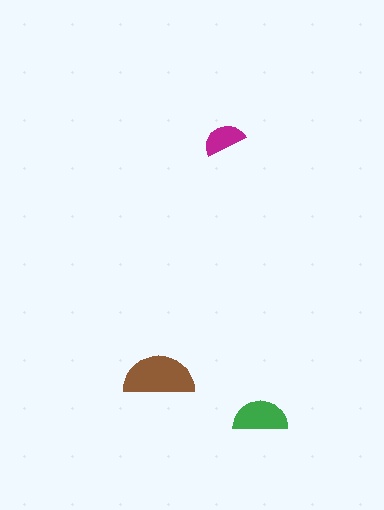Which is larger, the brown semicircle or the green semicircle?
The brown one.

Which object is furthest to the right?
The green semicircle is rightmost.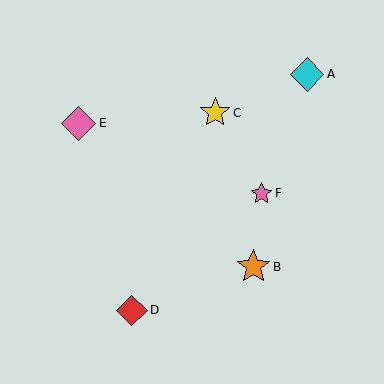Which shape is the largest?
The pink diamond (labeled E) is the largest.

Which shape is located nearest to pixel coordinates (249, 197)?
The pink star (labeled F) at (262, 193) is nearest to that location.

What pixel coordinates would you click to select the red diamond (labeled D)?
Click at (132, 310) to select the red diamond D.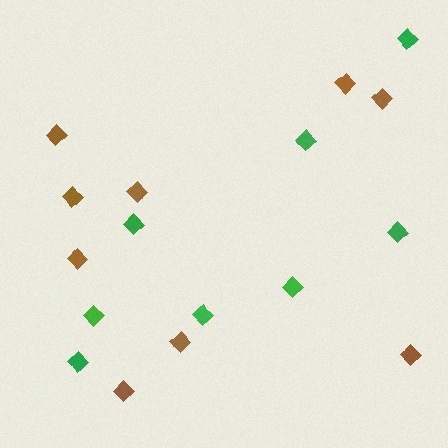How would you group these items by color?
There are 2 groups: one group of brown diamonds (9) and one group of green diamonds (8).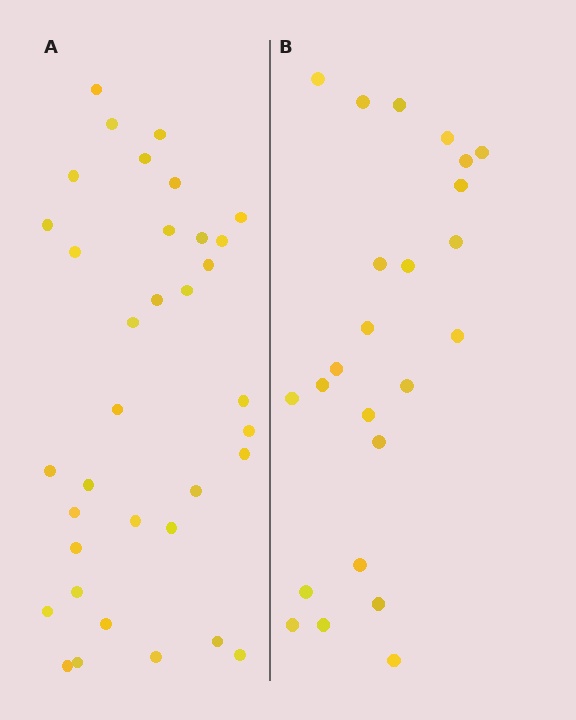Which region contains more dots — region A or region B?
Region A (the left region) has more dots.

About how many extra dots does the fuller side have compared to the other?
Region A has roughly 12 or so more dots than region B.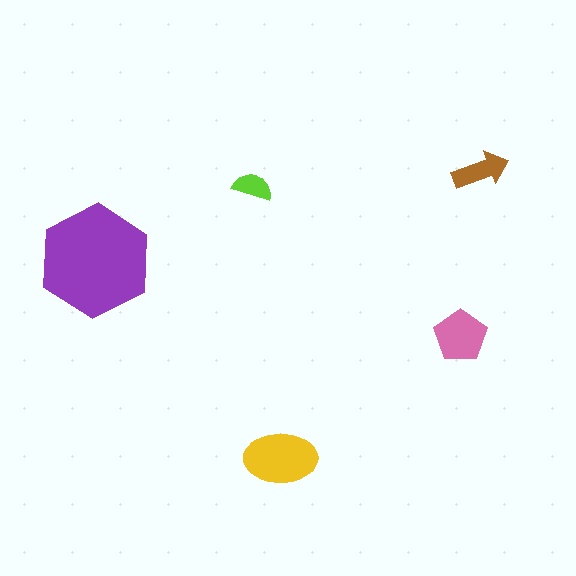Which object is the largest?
The purple hexagon.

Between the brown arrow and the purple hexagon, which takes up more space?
The purple hexagon.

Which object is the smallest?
The lime semicircle.